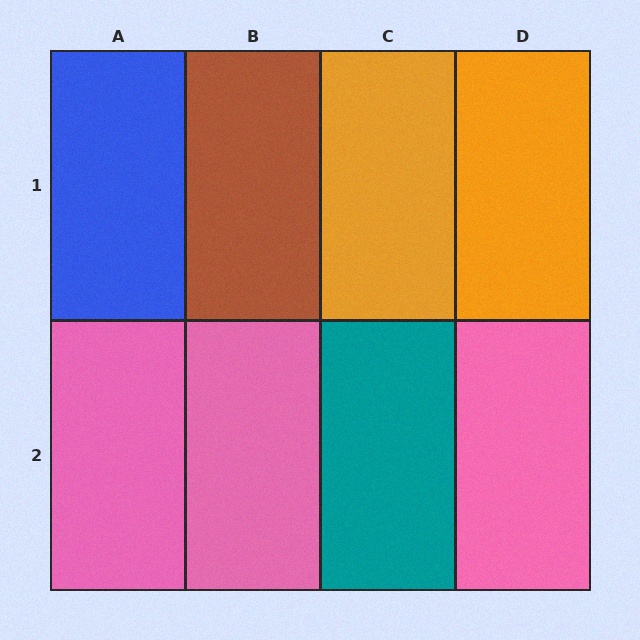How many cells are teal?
1 cell is teal.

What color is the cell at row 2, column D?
Pink.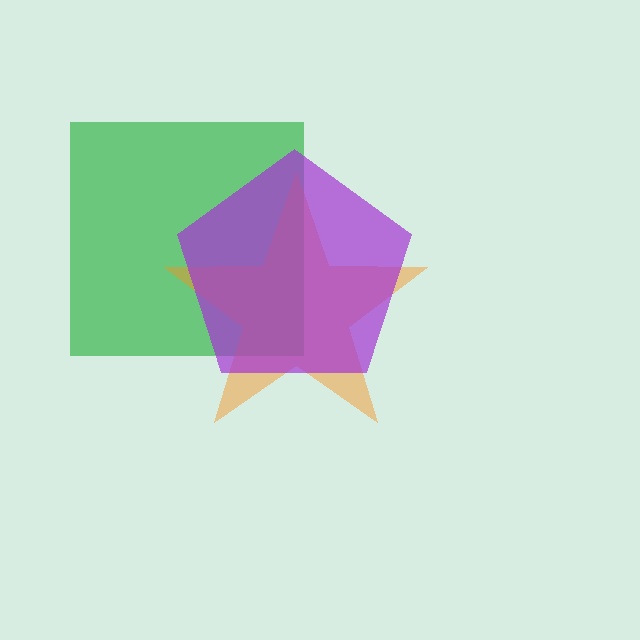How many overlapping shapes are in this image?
There are 3 overlapping shapes in the image.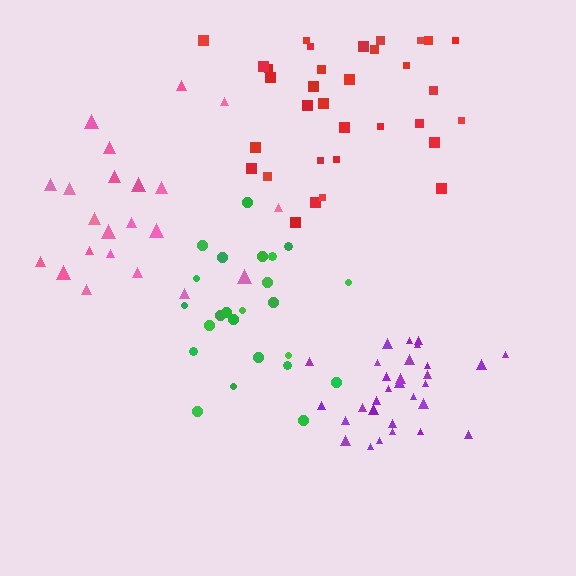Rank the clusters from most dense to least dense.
purple, green, red, pink.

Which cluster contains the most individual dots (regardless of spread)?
Red (33).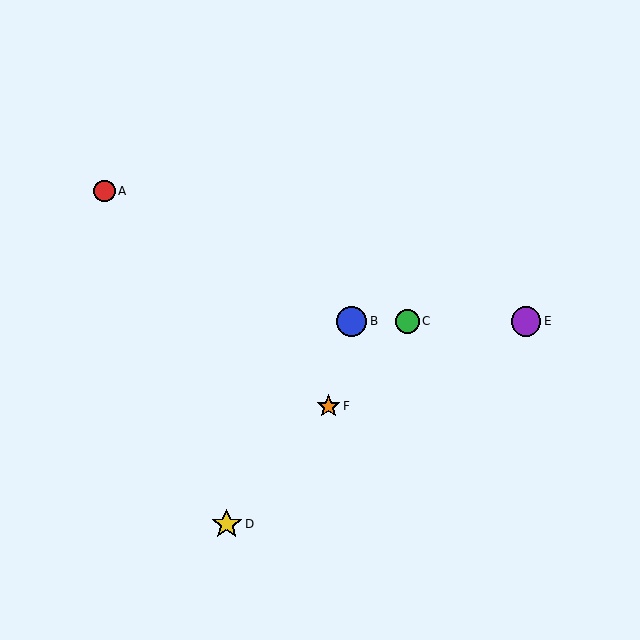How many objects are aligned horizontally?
3 objects (B, C, E) are aligned horizontally.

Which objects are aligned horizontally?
Objects B, C, E are aligned horizontally.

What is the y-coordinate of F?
Object F is at y≈407.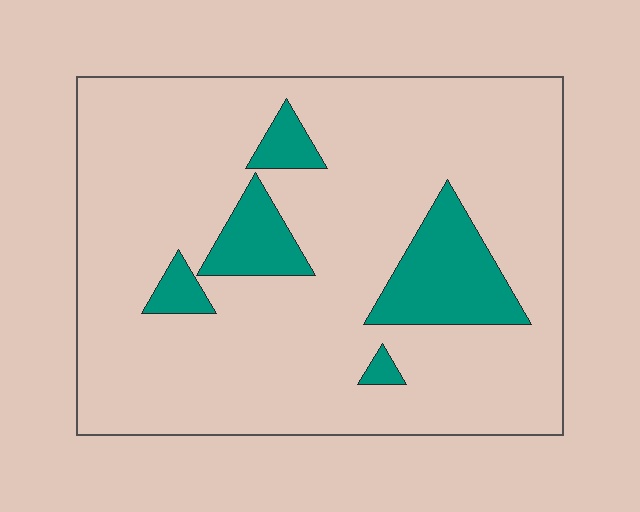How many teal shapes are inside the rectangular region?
5.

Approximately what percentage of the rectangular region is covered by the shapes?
Approximately 15%.